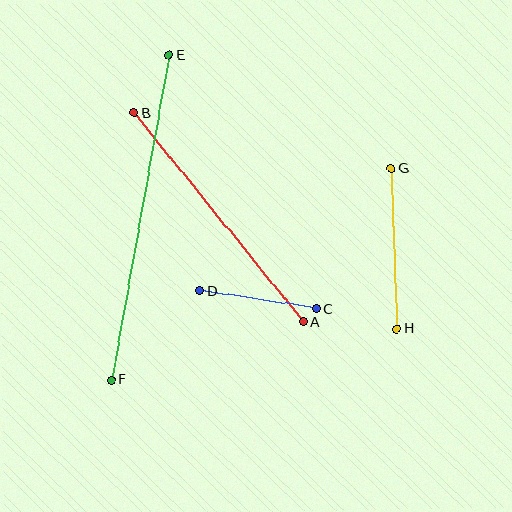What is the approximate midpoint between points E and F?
The midpoint is at approximately (140, 218) pixels.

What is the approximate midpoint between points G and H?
The midpoint is at approximately (394, 249) pixels.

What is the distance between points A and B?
The distance is approximately 269 pixels.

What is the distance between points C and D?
The distance is approximately 118 pixels.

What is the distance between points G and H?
The distance is approximately 161 pixels.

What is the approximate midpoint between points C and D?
The midpoint is at approximately (258, 300) pixels.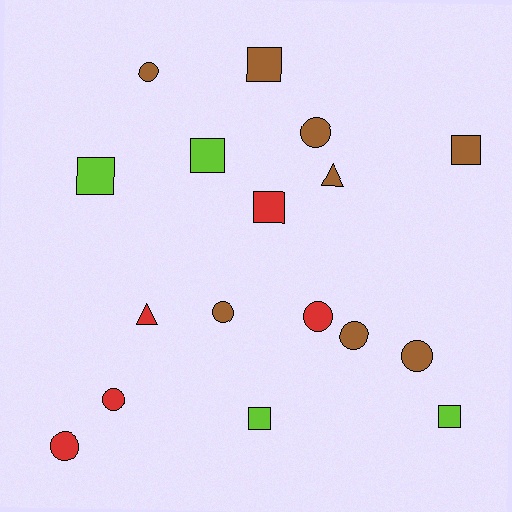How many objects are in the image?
There are 17 objects.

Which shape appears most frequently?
Circle, with 8 objects.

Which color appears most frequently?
Brown, with 8 objects.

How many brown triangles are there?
There is 1 brown triangle.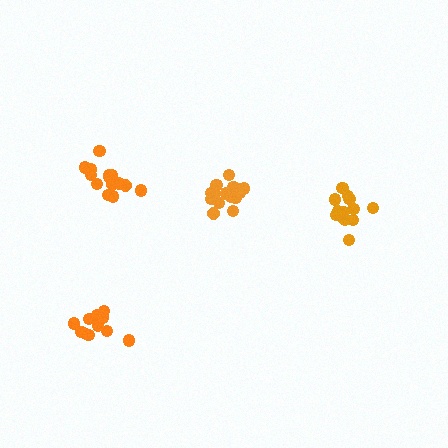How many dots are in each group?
Group 1: 13 dots, Group 2: 15 dots, Group 3: 11 dots, Group 4: 14 dots (53 total).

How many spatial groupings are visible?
There are 4 spatial groupings.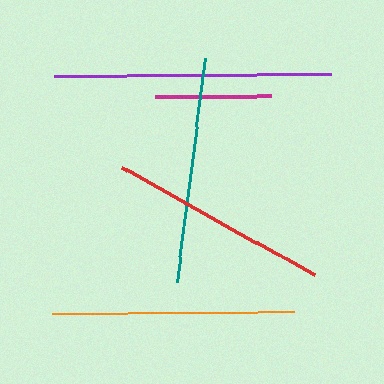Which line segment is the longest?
The purple line is the longest at approximately 277 pixels.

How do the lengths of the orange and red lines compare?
The orange and red lines are approximately the same length.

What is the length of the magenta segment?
The magenta segment is approximately 116 pixels long.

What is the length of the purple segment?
The purple segment is approximately 277 pixels long.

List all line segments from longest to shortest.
From longest to shortest: purple, orange, teal, red, magenta.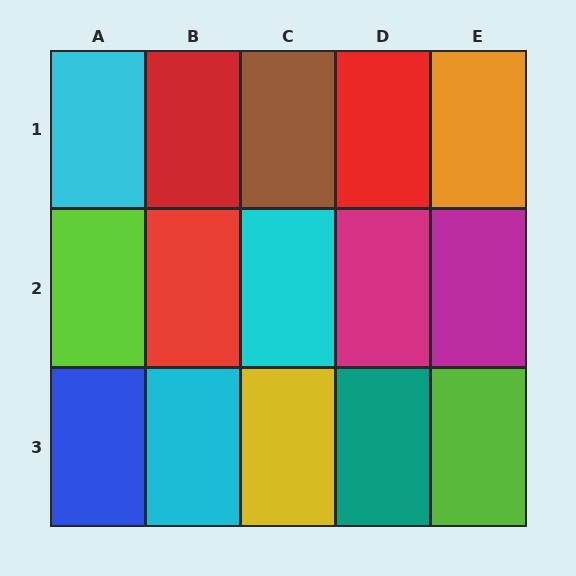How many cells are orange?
1 cell is orange.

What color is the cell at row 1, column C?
Brown.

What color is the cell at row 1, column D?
Red.